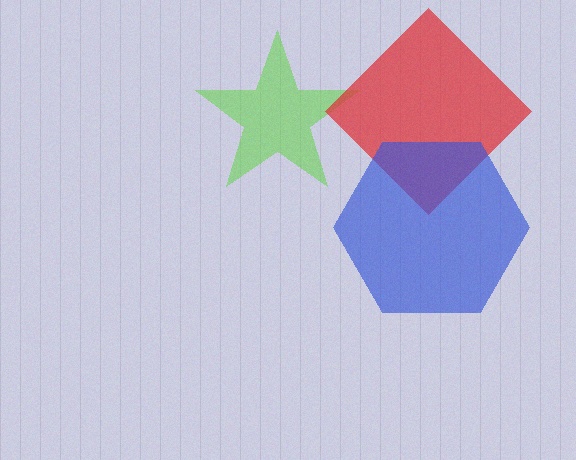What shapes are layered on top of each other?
The layered shapes are: a lime star, a red diamond, a blue hexagon.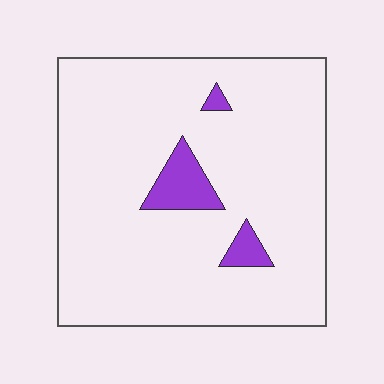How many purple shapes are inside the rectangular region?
3.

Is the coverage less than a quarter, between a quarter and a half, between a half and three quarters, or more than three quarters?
Less than a quarter.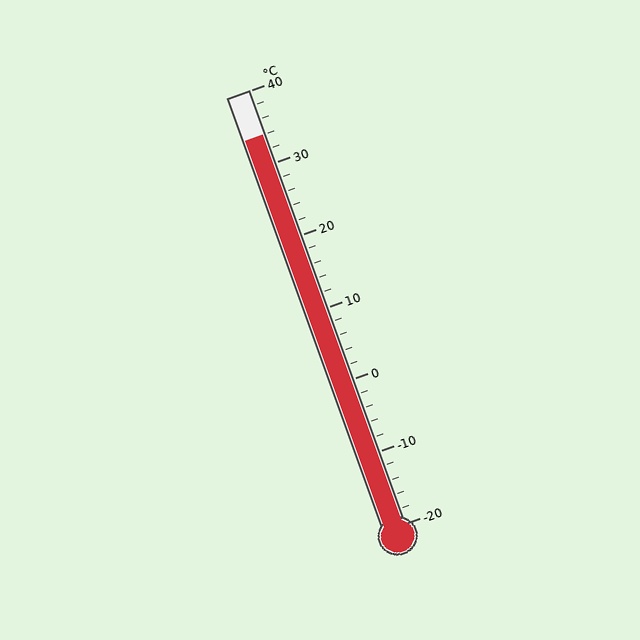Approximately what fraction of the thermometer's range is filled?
The thermometer is filled to approximately 90% of its range.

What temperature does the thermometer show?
The thermometer shows approximately 34°C.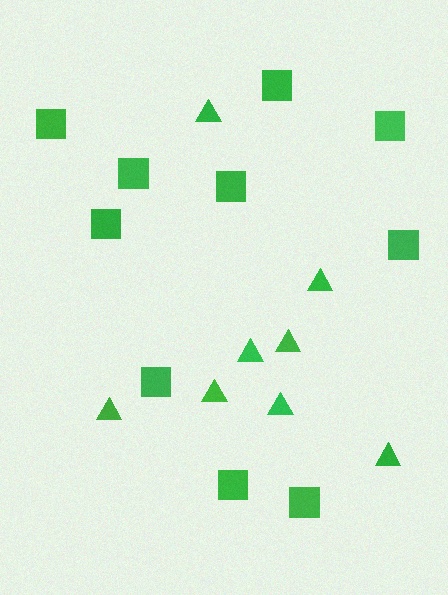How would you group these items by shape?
There are 2 groups: one group of triangles (8) and one group of squares (10).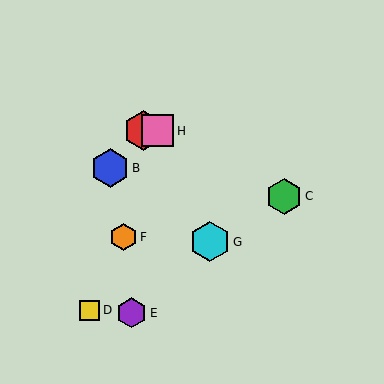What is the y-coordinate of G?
Object G is at y≈242.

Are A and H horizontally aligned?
Yes, both are at y≈131.